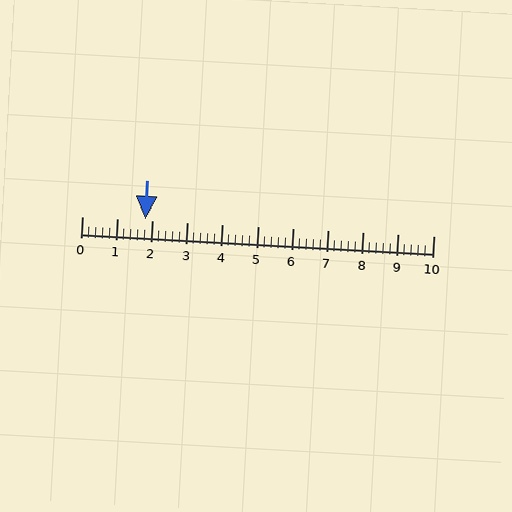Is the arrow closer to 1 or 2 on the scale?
The arrow is closer to 2.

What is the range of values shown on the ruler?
The ruler shows values from 0 to 10.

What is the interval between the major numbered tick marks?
The major tick marks are spaced 1 units apart.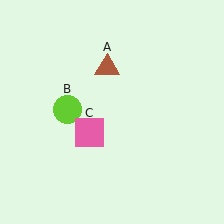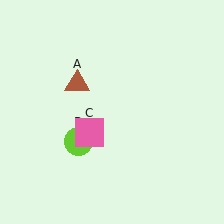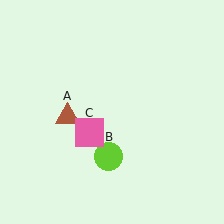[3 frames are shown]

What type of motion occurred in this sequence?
The brown triangle (object A), lime circle (object B) rotated counterclockwise around the center of the scene.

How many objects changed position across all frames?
2 objects changed position: brown triangle (object A), lime circle (object B).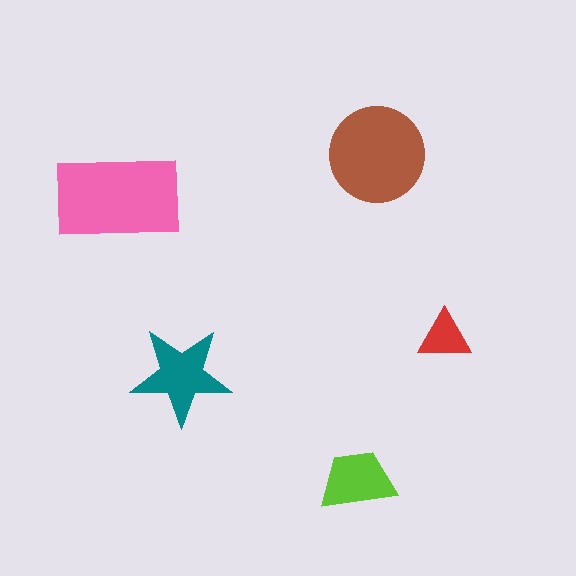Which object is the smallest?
The red triangle.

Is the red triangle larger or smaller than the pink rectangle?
Smaller.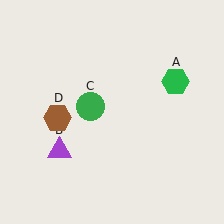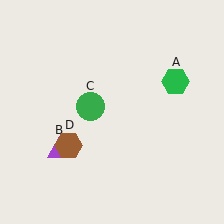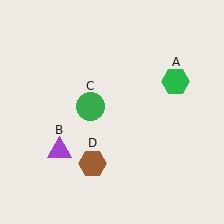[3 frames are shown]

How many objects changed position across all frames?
1 object changed position: brown hexagon (object D).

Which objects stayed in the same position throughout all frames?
Green hexagon (object A) and purple triangle (object B) and green circle (object C) remained stationary.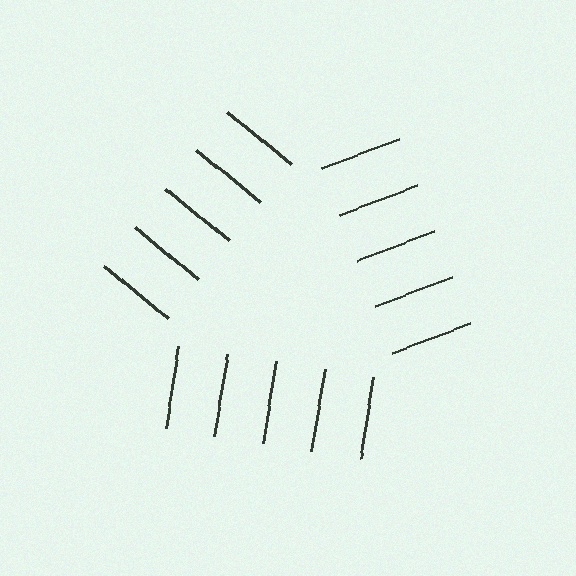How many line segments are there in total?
15 — 5 along each of the 3 edges.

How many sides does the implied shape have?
3 sides — the line-ends trace a triangle.